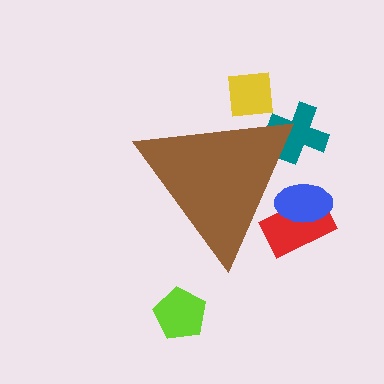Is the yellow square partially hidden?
Yes, the yellow square is partially hidden behind the brown triangle.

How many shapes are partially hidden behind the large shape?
4 shapes are partially hidden.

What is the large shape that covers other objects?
A brown triangle.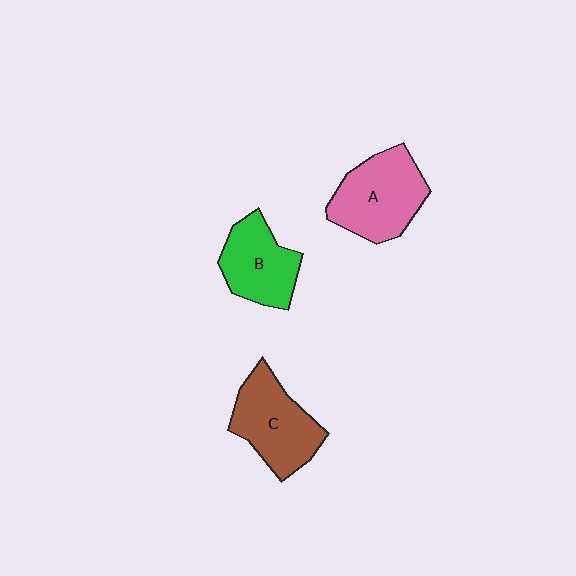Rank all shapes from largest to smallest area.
From largest to smallest: A (pink), C (brown), B (green).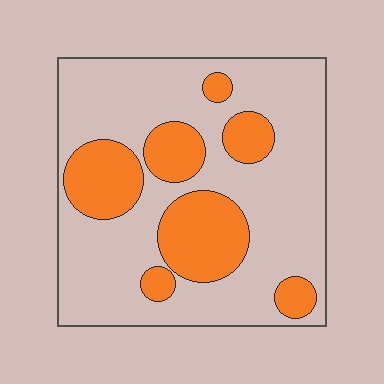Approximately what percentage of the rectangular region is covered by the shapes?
Approximately 30%.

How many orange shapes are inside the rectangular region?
7.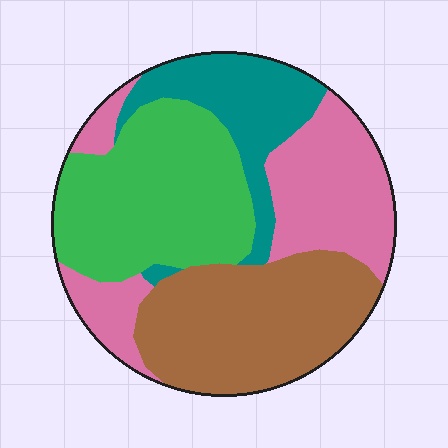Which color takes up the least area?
Teal, at roughly 15%.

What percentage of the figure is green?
Green takes up between a quarter and a half of the figure.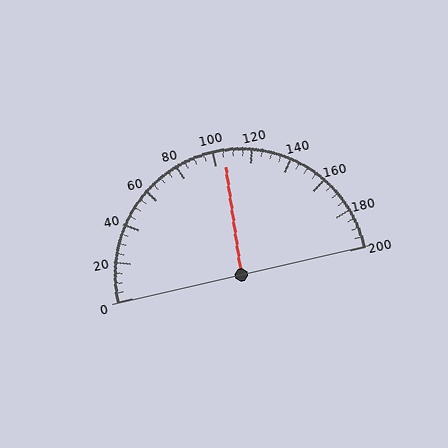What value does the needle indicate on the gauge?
The needle indicates approximately 105.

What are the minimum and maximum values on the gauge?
The gauge ranges from 0 to 200.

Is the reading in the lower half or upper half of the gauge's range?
The reading is in the upper half of the range (0 to 200).